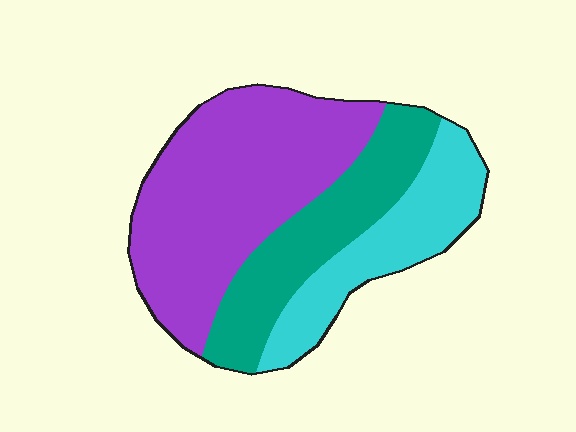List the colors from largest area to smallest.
From largest to smallest: purple, teal, cyan.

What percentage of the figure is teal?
Teal takes up between a sixth and a third of the figure.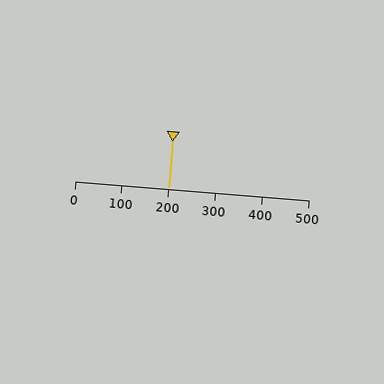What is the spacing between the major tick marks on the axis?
The major ticks are spaced 100 apart.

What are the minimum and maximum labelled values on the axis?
The axis runs from 0 to 500.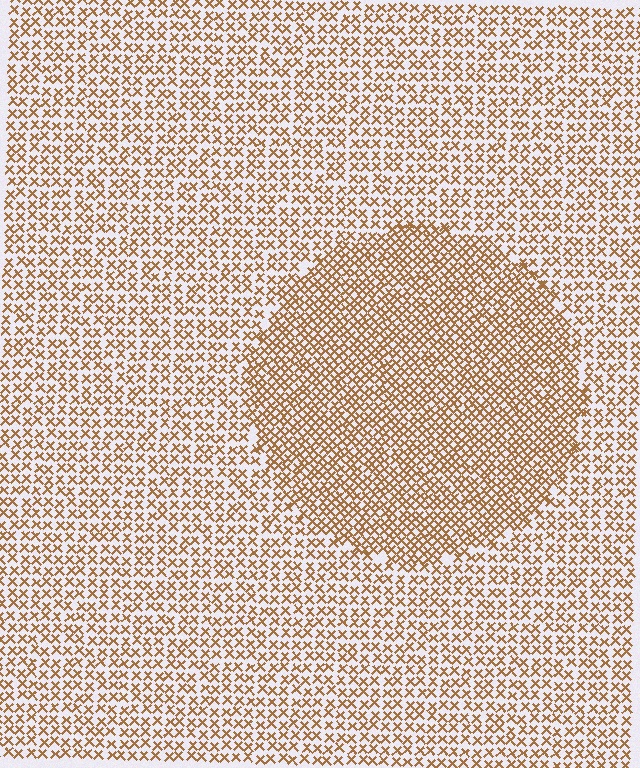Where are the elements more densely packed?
The elements are more densely packed inside the circle boundary.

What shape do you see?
I see a circle.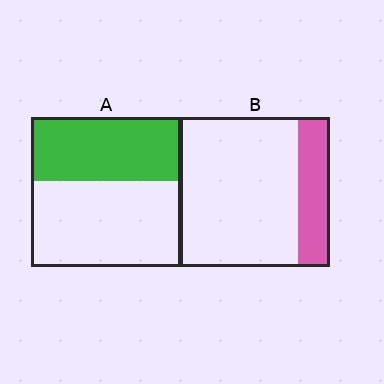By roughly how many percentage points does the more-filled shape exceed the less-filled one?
By roughly 20 percentage points (A over B).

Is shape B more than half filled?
No.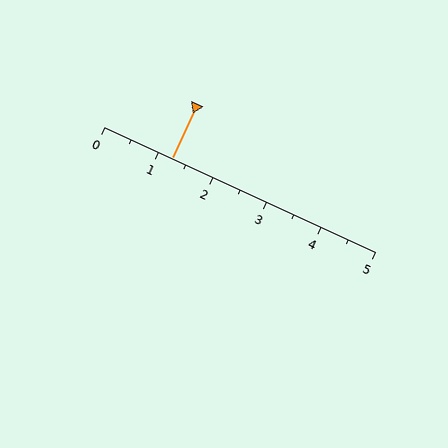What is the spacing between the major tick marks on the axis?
The major ticks are spaced 1 apart.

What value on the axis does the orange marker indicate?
The marker indicates approximately 1.2.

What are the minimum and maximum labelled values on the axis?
The axis runs from 0 to 5.